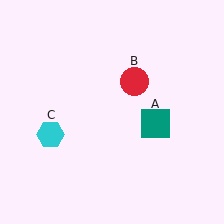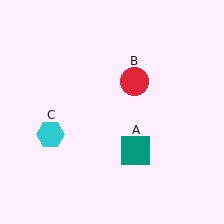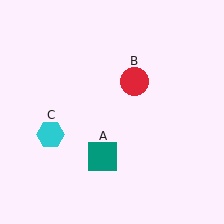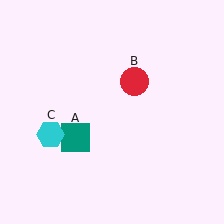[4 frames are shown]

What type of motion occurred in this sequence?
The teal square (object A) rotated clockwise around the center of the scene.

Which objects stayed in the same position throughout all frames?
Red circle (object B) and cyan hexagon (object C) remained stationary.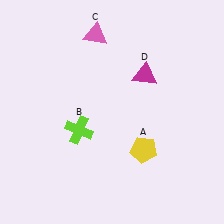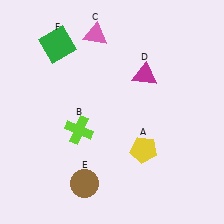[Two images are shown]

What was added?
A brown circle (E), a green square (F) were added in Image 2.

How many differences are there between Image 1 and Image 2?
There are 2 differences between the two images.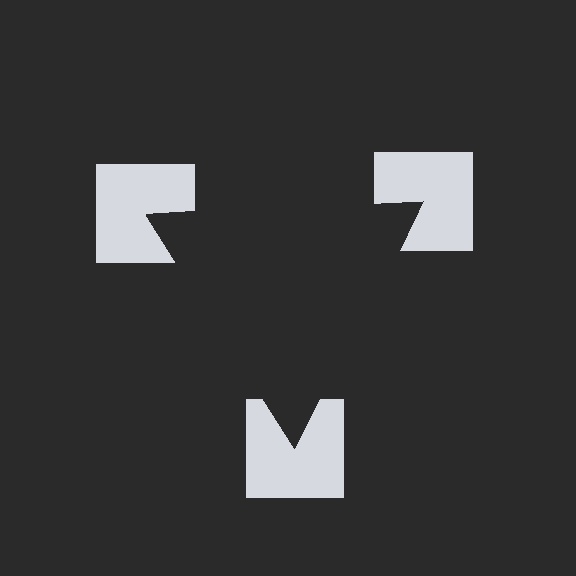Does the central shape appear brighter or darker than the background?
It typically appears slightly darker than the background, even though no actual brightness change is drawn.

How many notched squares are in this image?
There are 3 — one at each vertex of the illusory triangle.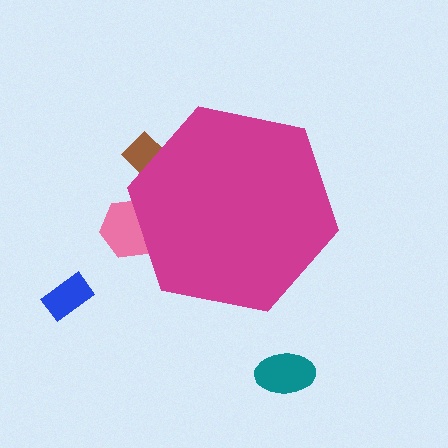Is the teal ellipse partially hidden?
No, the teal ellipse is fully visible.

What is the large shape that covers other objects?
A magenta hexagon.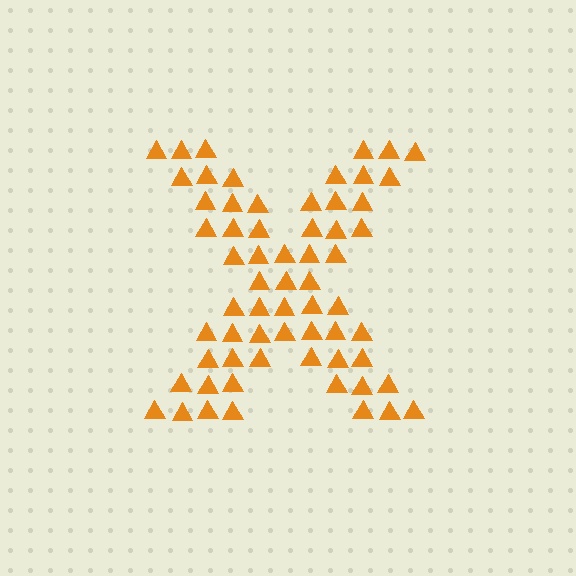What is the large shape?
The large shape is the letter X.